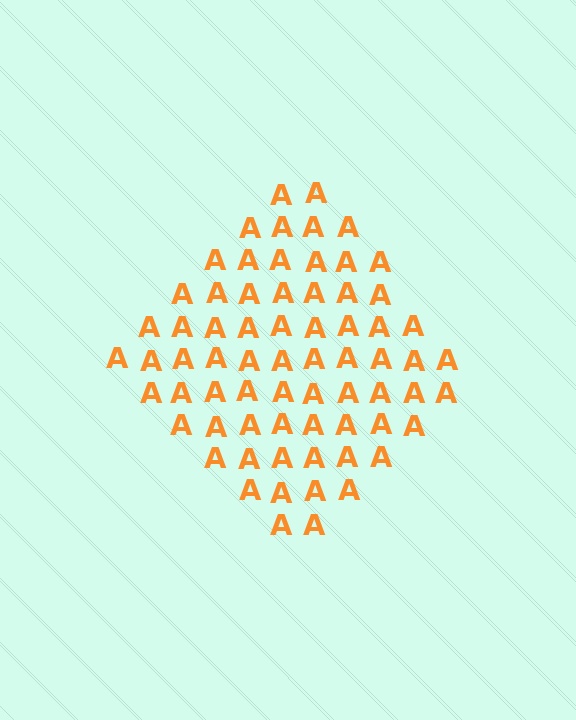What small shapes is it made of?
It is made of small letter A's.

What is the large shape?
The large shape is a diamond.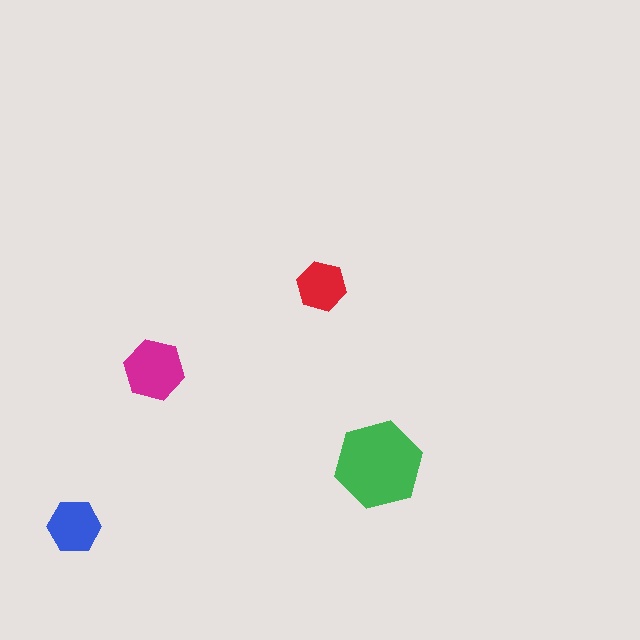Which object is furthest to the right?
The green hexagon is rightmost.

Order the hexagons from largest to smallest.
the green one, the magenta one, the blue one, the red one.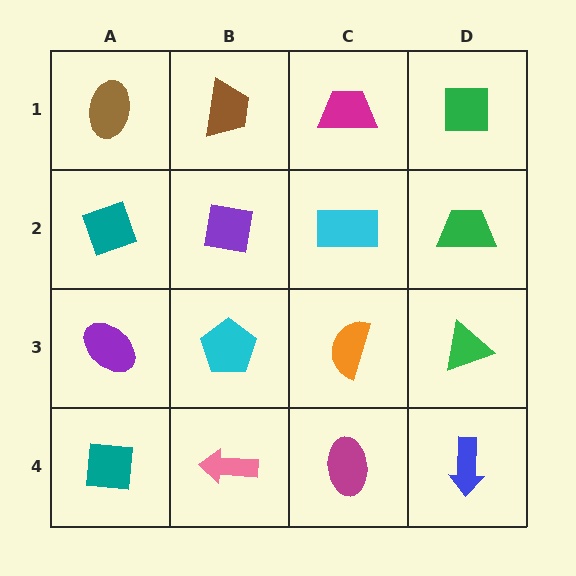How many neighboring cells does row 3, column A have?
3.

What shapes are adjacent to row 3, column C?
A cyan rectangle (row 2, column C), a magenta ellipse (row 4, column C), a cyan pentagon (row 3, column B), a green triangle (row 3, column D).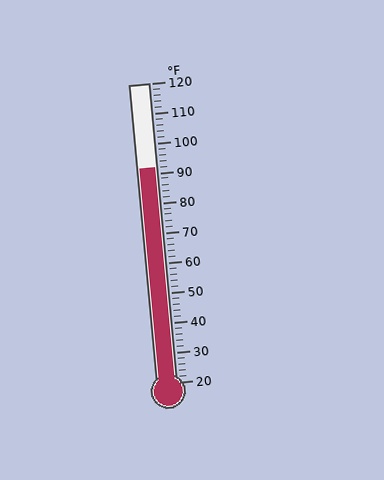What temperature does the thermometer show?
The thermometer shows approximately 92°F.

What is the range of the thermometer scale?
The thermometer scale ranges from 20°F to 120°F.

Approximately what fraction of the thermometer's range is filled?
The thermometer is filled to approximately 70% of its range.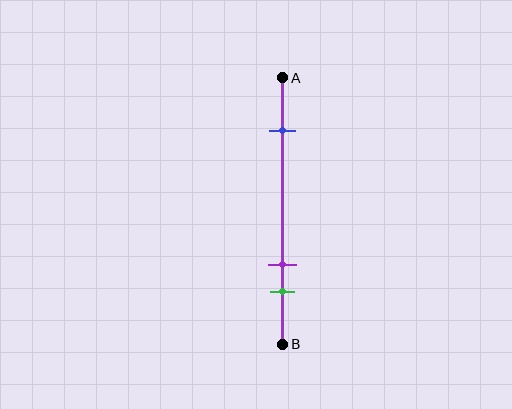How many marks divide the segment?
There are 3 marks dividing the segment.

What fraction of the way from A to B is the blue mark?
The blue mark is approximately 20% (0.2) of the way from A to B.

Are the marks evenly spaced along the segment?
No, the marks are not evenly spaced.